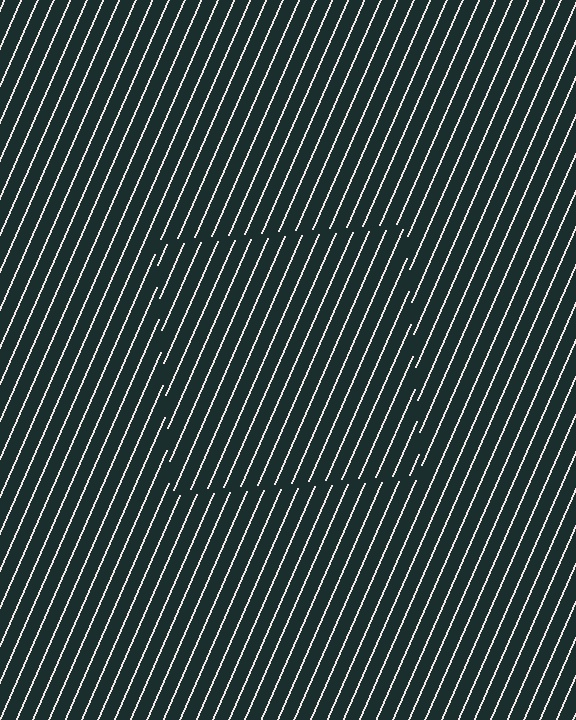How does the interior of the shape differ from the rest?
The interior of the shape contains the same grating, shifted by half a period — the contour is defined by the phase discontinuity where line-ends from the inner and outer gratings abut.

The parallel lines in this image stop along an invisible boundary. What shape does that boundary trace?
An illusory square. The interior of the shape contains the same grating, shifted by half a period — the contour is defined by the phase discontinuity where line-ends from the inner and outer gratings abut.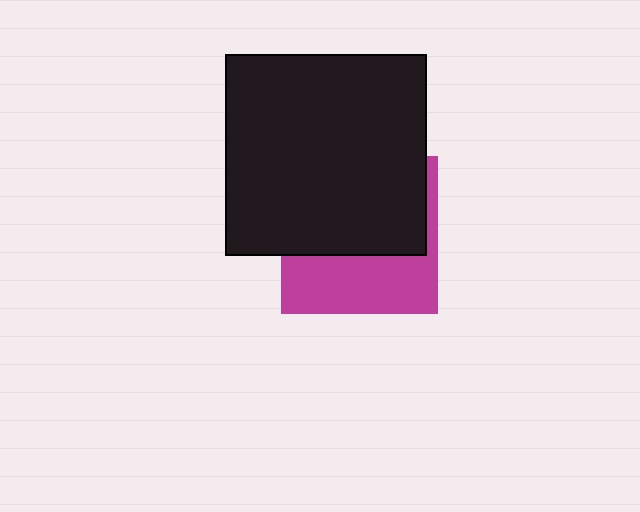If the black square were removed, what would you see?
You would see the complete magenta square.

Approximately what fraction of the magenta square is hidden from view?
Roughly 59% of the magenta square is hidden behind the black square.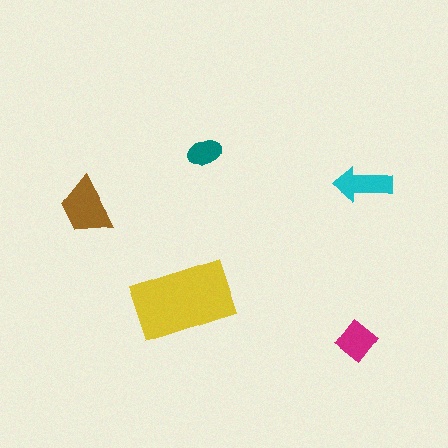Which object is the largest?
The yellow rectangle.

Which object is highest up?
The teal ellipse is topmost.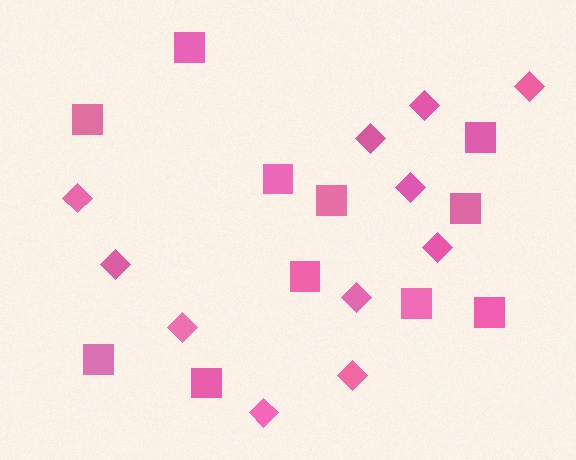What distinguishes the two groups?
There are 2 groups: one group of diamonds (11) and one group of squares (11).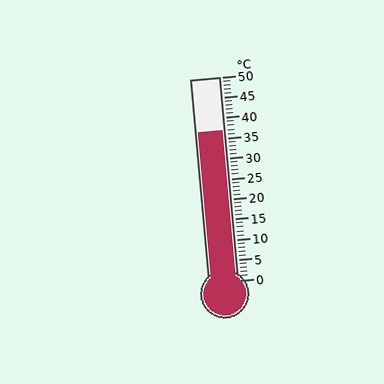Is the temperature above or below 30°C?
The temperature is above 30°C.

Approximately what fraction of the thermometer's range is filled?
The thermometer is filled to approximately 75% of its range.